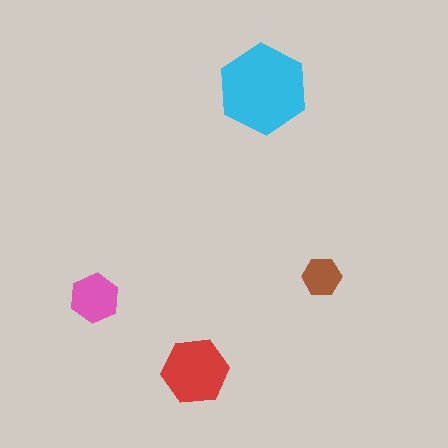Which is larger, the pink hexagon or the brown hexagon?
The pink one.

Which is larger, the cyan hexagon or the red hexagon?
The cyan one.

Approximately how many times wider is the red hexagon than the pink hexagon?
About 1.5 times wider.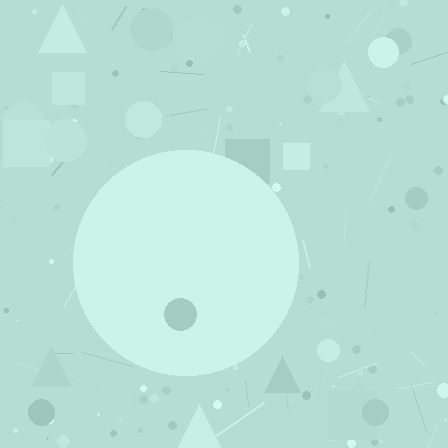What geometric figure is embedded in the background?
A circle is embedded in the background.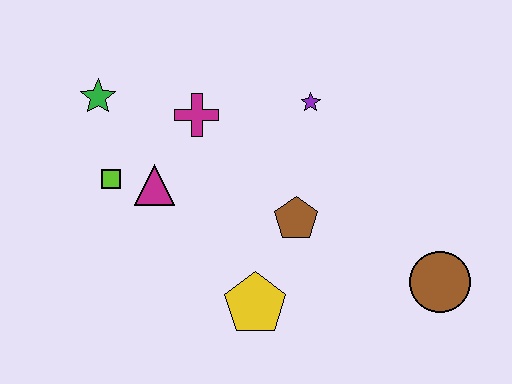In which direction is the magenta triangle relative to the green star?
The magenta triangle is below the green star.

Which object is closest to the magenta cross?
The magenta triangle is closest to the magenta cross.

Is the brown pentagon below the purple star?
Yes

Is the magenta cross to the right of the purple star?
No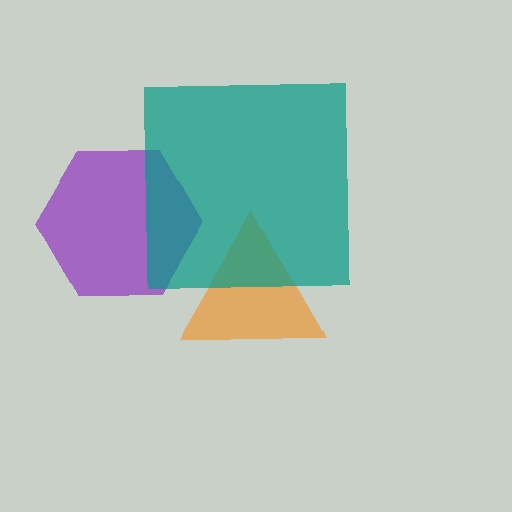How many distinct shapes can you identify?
There are 3 distinct shapes: a purple hexagon, an orange triangle, a teal square.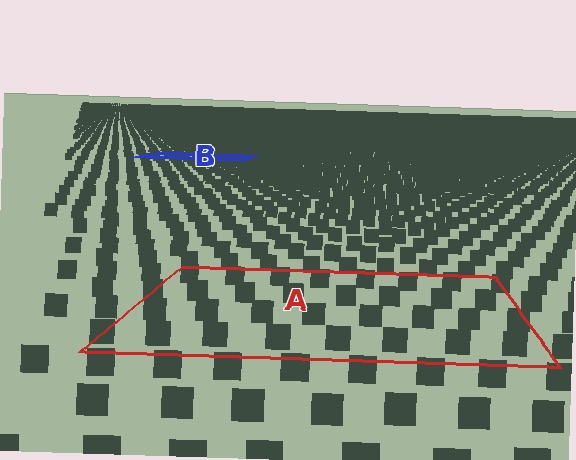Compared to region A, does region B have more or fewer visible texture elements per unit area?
Region B has more texture elements per unit area — they are packed more densely because it is farther away.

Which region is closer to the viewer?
Region A is closer. The texture elements there are larger and more spread out.